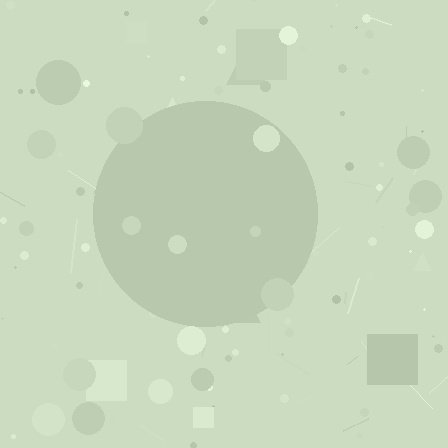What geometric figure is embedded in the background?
A circle is embedded in the background.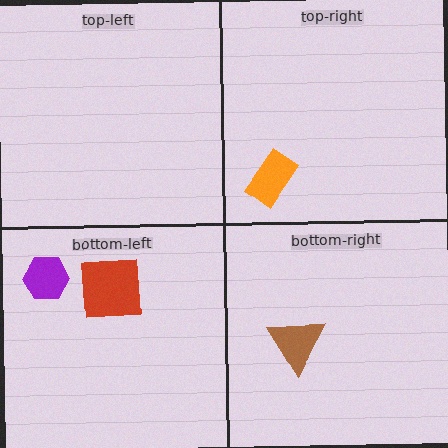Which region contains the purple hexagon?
The bottom-left region.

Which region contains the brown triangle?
The bottom-right region.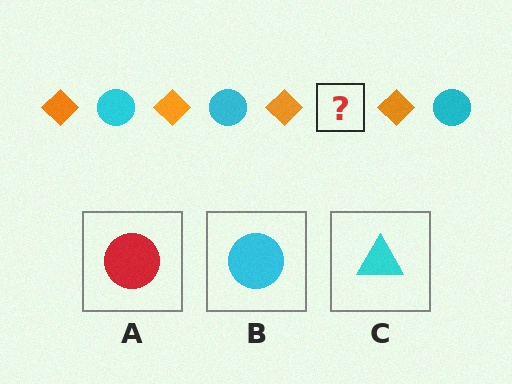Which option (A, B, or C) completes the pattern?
B.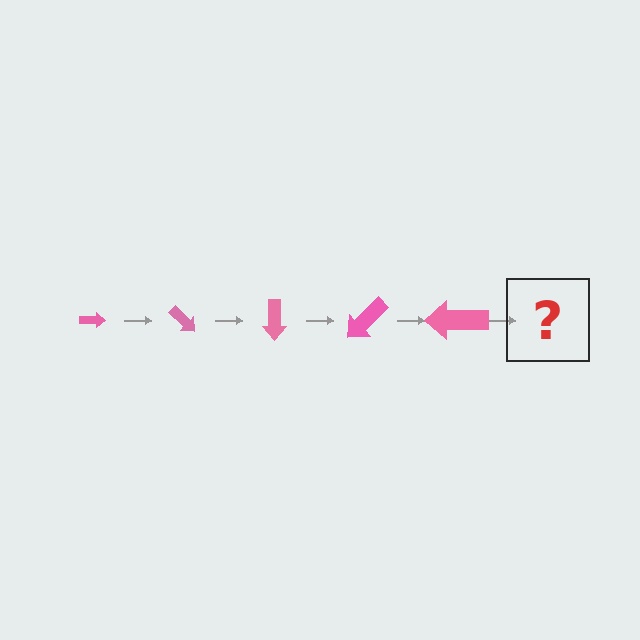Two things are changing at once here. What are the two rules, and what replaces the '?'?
The two rules are that the arrow grows larger each step and it rotates 45 degrees each step. The '?' should be an arrow, larger than the previous one and rotated 225 degrees from the start.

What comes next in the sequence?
The next element should be an arrow, larger than the previous one and rotated 225 degrees from the start.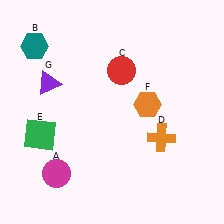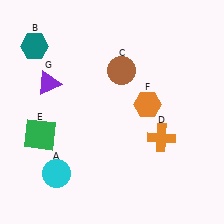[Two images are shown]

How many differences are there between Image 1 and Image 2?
There are 2 differences between the two images.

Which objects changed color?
A changed from magenta to cyan. C changed from red to brown.